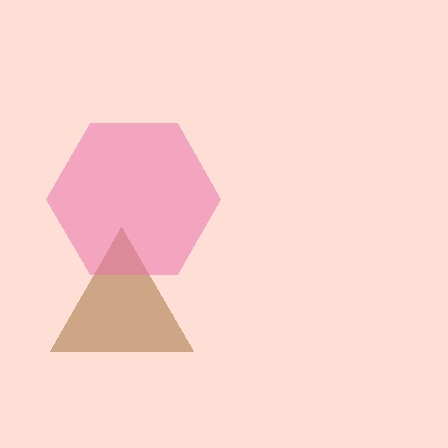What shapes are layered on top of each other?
The layered shapes are: a brown triangle, a pink hexagon.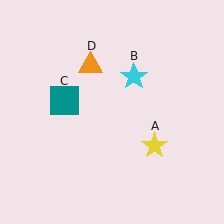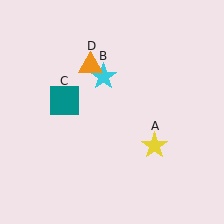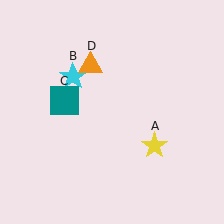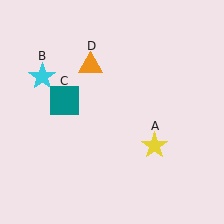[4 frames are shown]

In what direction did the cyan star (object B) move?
The cyan star (object B) moved left.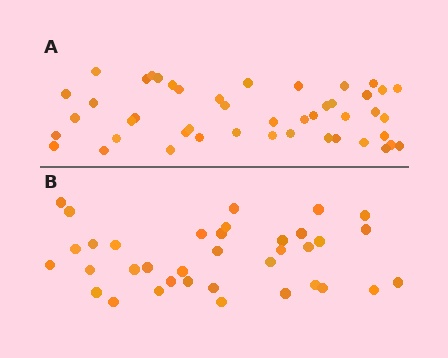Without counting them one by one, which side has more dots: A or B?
Region A (the top region) has more dots.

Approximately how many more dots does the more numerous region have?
Region A has roughly 10 or so more dots than region B.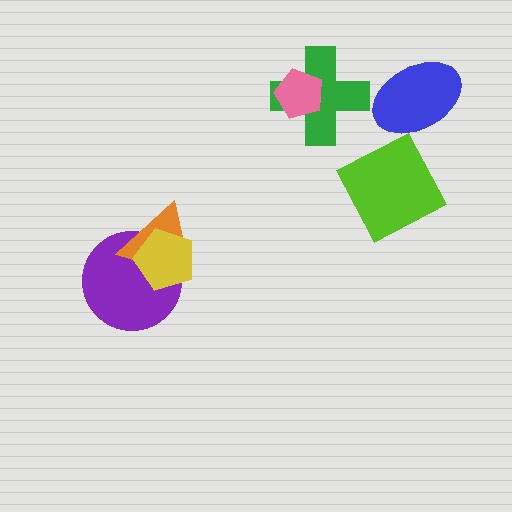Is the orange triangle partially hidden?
Yes, it is partially covered by another shape.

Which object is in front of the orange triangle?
The yellow pentagon is in front of the orange triangle.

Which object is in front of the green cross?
The pink pentagon is in front of the green cross.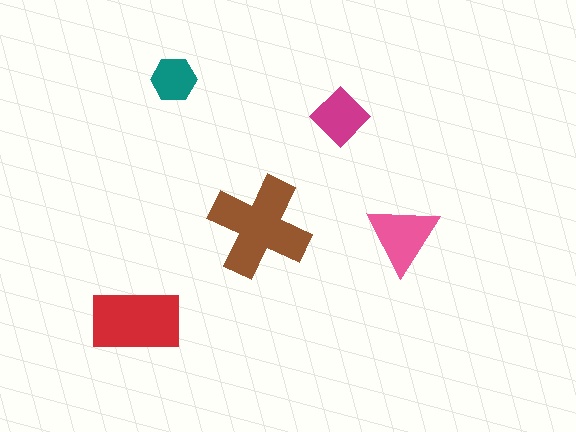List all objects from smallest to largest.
The teal hexagon, the magenta diamond, the pink triangle, the red rectangle, the brown cross.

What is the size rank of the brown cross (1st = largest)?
1st.